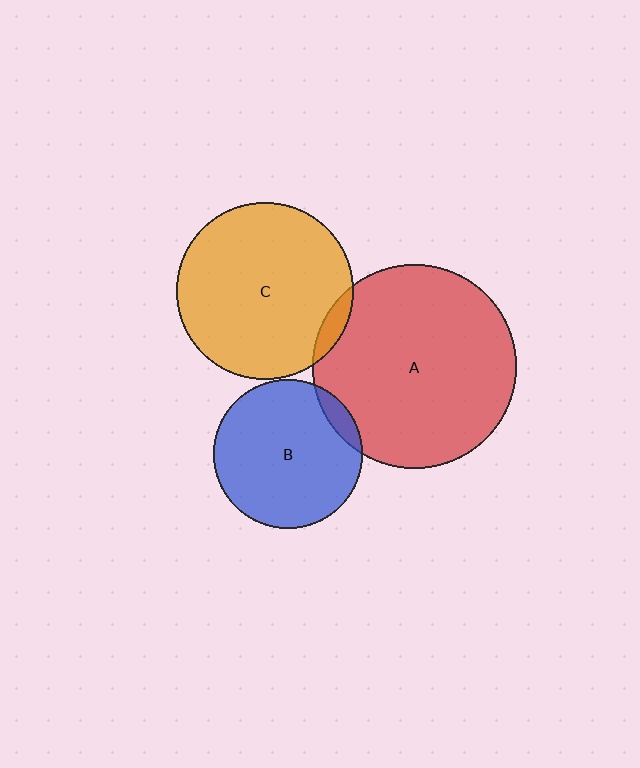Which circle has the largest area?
Circle A (red).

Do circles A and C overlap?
Yes.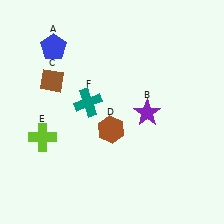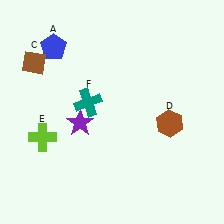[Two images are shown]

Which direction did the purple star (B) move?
The purple star (B) moved left.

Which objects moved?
The objects that moved are: the purple star (B), the brown diamond (C), the brown hexagon (D).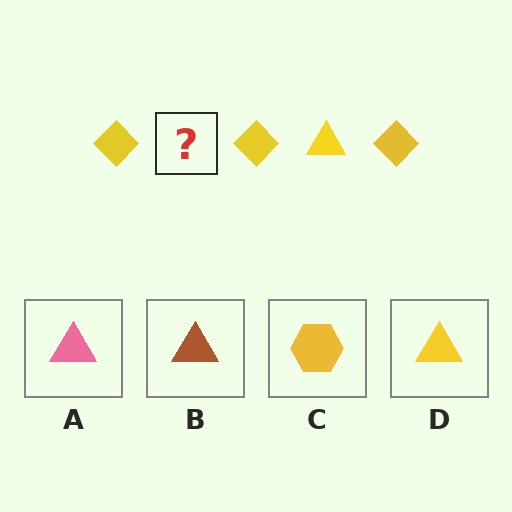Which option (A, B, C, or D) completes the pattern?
D.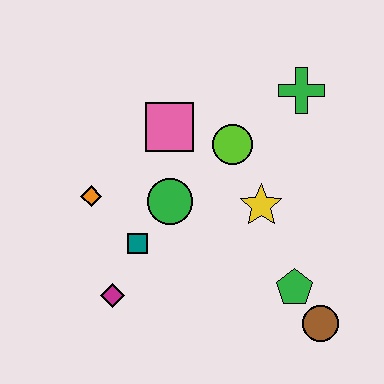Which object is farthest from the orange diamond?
The brown circle is farthest from the orange diamond.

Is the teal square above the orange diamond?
No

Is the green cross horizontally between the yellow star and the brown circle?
Yes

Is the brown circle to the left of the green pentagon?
No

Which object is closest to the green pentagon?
The brown circle is closest to the green pentagon.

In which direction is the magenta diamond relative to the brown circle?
The magenta diamond is to the left of the brown circle.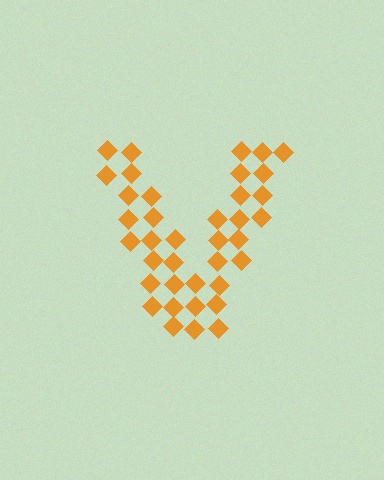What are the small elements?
The small elements are diamonds.